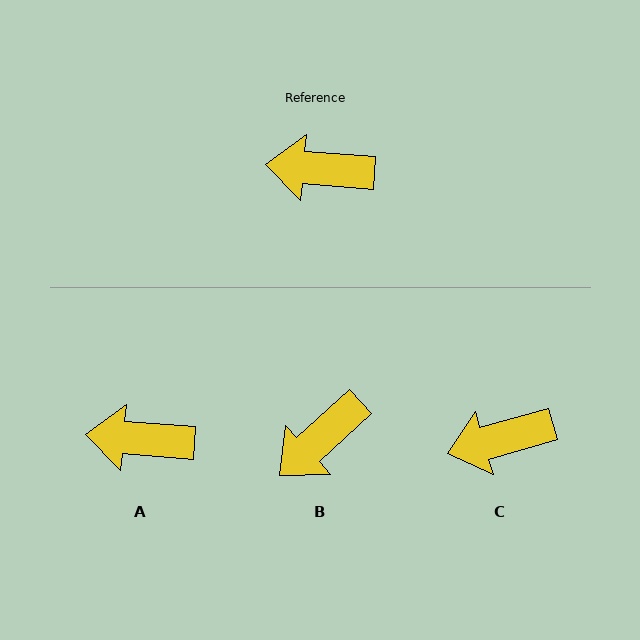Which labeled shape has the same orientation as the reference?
A.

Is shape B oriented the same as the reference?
No, it is off by about 47 degrees.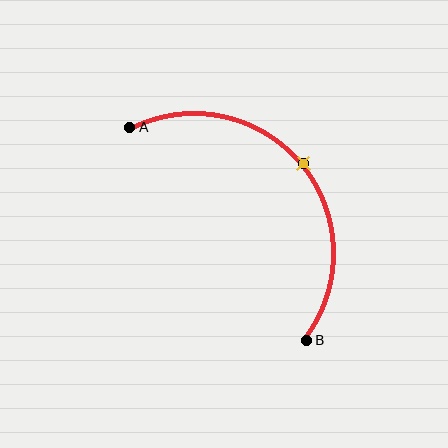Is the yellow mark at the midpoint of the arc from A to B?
Yes. The yellow mark lies on the arc at equal arc-length from both A and B — it is the arc midpoint.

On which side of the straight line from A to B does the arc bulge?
The arc bulges above and to the right of the straight line connecting A and B.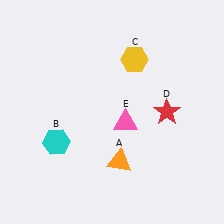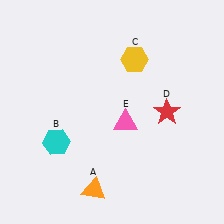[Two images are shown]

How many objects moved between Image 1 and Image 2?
1 object moved between the two images.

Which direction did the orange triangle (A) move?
The orange triangle (A) moved down.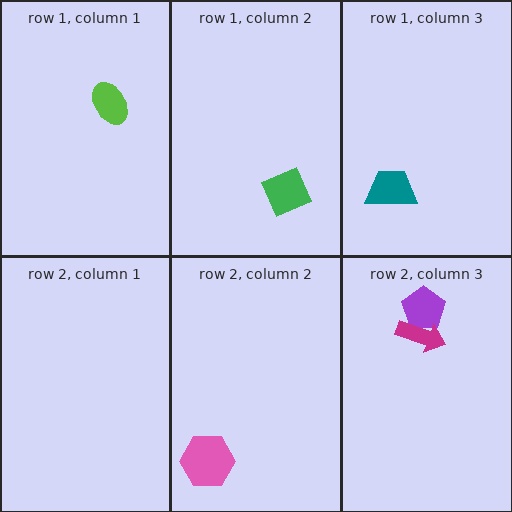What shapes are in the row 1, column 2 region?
The green square.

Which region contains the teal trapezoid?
The row 1, column 3 region.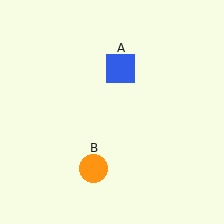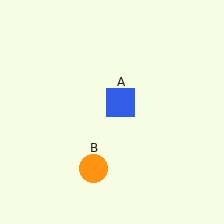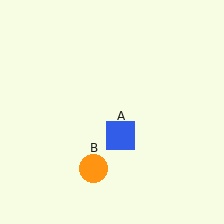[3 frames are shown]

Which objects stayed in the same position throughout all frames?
Orange circle (object B) remained stationary.